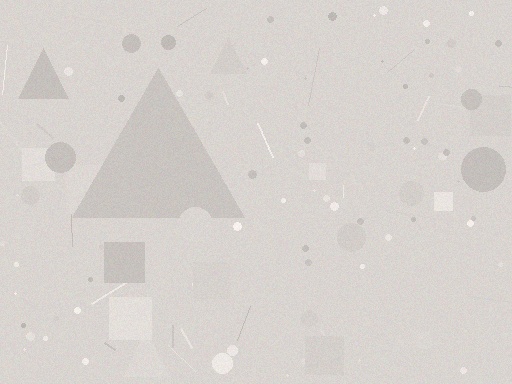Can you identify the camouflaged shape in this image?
The camouflaged shape is a triangle.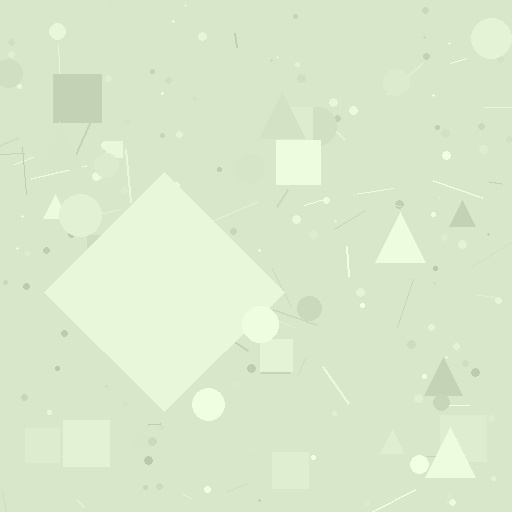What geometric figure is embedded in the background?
A diamond is embedded in the background.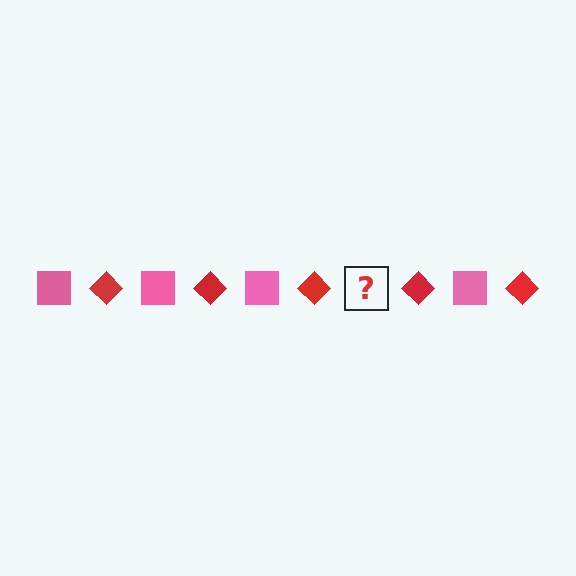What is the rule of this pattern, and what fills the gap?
The rule is that the pattern alternates between pink square and red diamond. The gap should be filled with a pink square.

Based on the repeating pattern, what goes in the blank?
The blank should be a pink square.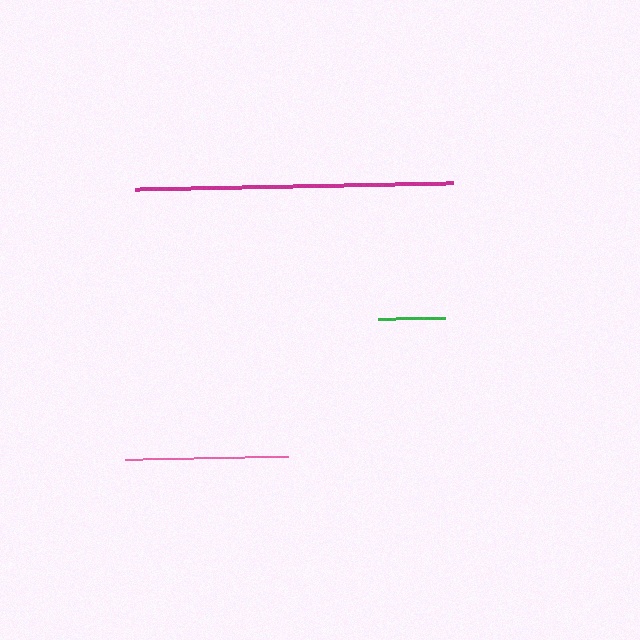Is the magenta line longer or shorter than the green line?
The magenta line is longer than the green line.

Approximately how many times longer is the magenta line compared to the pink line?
The magenta line is approximately 2.0 times the length of the pink line.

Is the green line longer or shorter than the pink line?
The pink line is longer than the green line.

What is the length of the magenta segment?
The magenta segment is approximately 318 pixels long.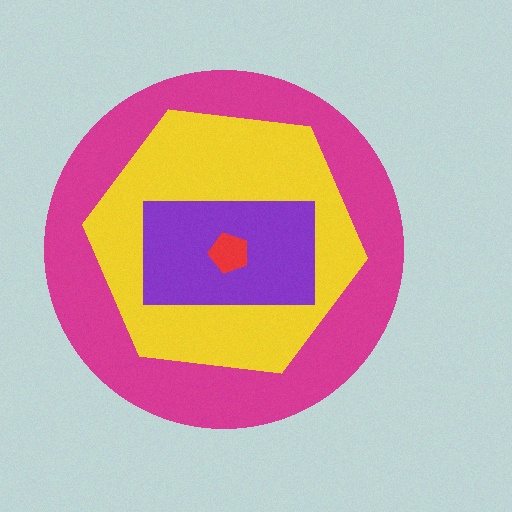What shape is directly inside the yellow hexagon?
The purple rectangle.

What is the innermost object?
The red pentagon.